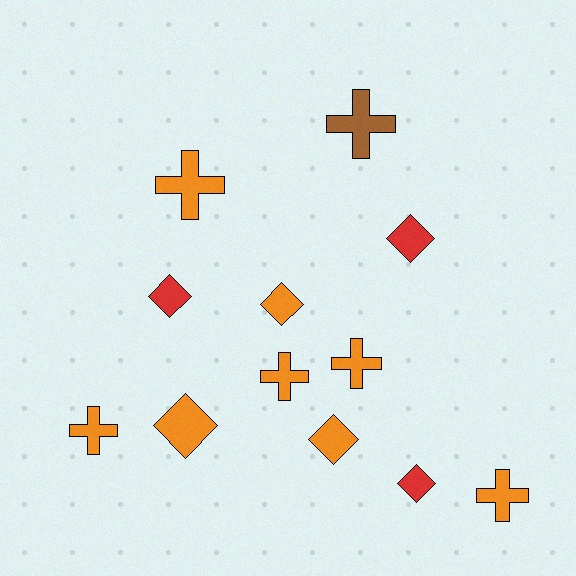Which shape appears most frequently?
Cross, with 6 objects.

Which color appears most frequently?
Orange, with 8 objects.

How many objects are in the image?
There are 12 objects.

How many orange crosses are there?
There are 5 orange crosses.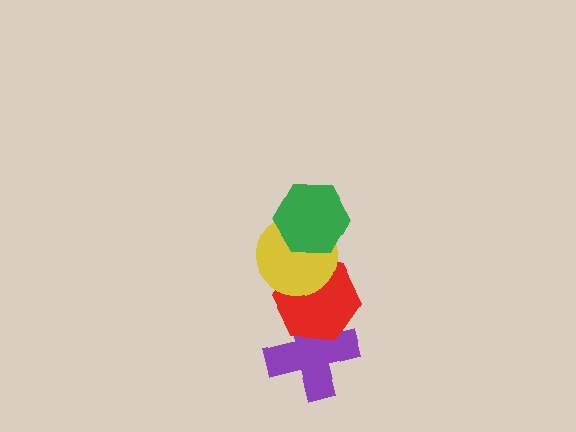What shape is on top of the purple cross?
The red hexagon is on top of the purple cross.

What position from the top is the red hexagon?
The red hexagon is 3rd from the top.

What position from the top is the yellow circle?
The yellow circle is 2nd from the top.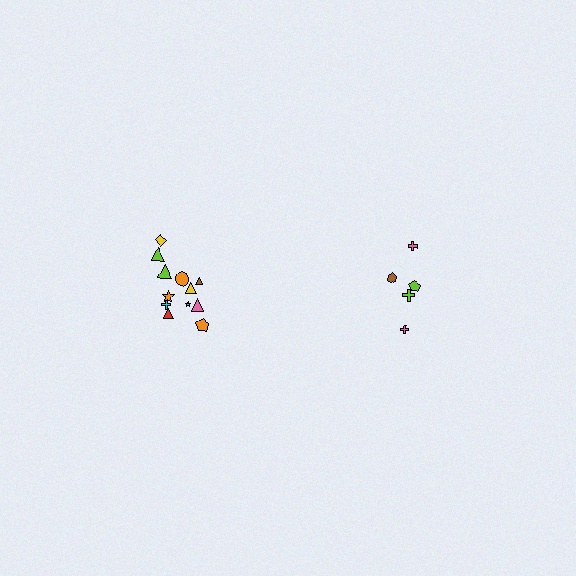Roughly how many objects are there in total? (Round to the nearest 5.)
Roughly 15 objects in total.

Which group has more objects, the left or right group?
The left group.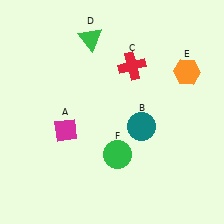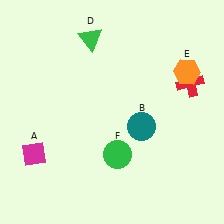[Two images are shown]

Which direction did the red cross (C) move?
The red cross (C) moved right.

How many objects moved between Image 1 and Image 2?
2 objects moved between the two images.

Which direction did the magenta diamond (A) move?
The magenta diamond (A) moved left.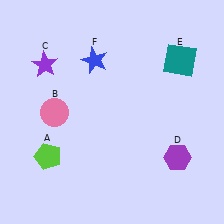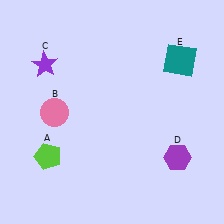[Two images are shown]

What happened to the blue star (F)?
The blue star (F) was removed in Image 2. It was in the top-left area of Image 1.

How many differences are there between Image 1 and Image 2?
There is 1 difference between the two images.